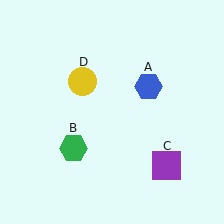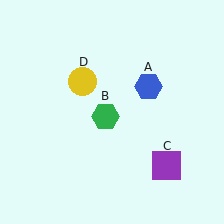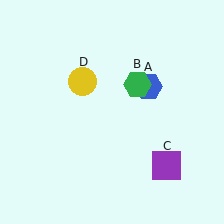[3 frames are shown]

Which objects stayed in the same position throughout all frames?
Blue hexagon (object A) and purple square (object C) and yellow circle (object D) remained stationary.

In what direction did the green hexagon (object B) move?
The green hexagon (object B) moved up and to the right.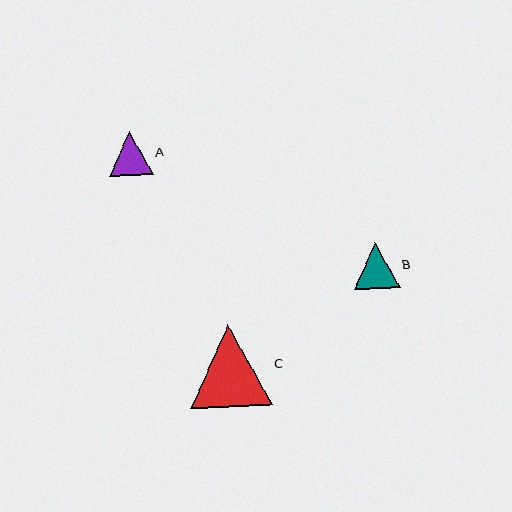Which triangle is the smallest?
Triangle A is the smallest with a size of approximately 43 pixels.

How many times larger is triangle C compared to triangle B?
Triangle C is approximately 1.8 times the size of triangle B.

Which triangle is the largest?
Triangle C is the largest with a size of approximately 82 pixels.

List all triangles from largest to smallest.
From largest to smallest: C, B, A.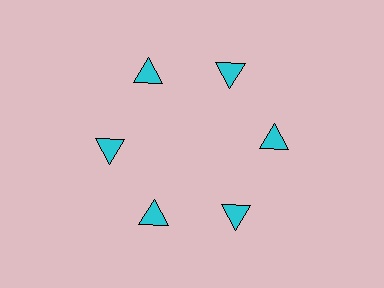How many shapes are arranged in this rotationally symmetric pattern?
There are 6 shapes, arranged in 6 groups of 1.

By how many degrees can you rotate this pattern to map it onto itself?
The pattern maps onto itself every 60 degrees of rotation.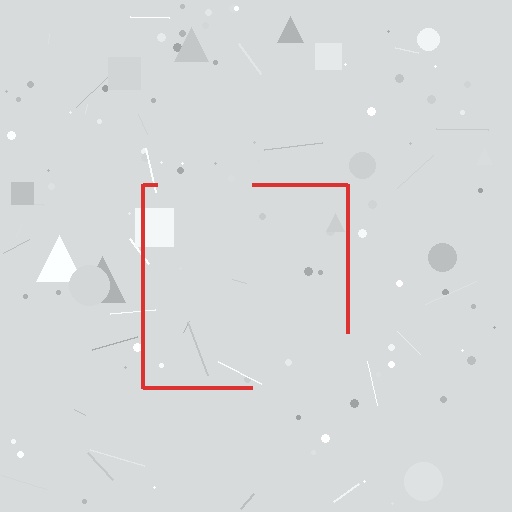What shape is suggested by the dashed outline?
The dashed outline suggests a square.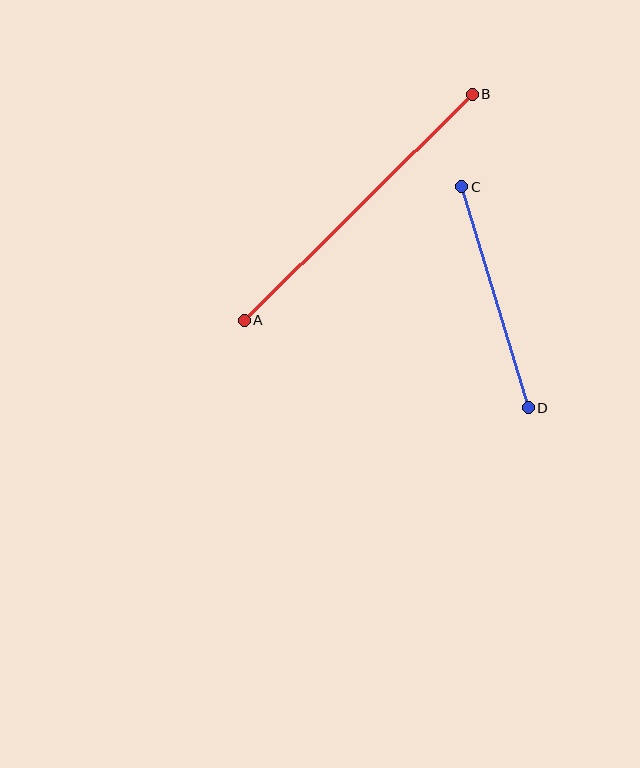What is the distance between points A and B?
The distance is approximately 321 pixels.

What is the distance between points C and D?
The distance is approximately 231 pixels.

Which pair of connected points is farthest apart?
Points A and B are farthest apart.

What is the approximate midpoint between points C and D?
The midpoint is at approximately (495, 297) pixels.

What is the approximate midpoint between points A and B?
The midpoint is at approximately (358, 207) pixels.